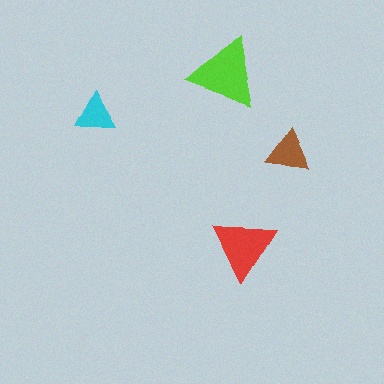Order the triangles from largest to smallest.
the lime one, the red one, the brown one, the cyan one.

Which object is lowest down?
The red triangle is bottommost.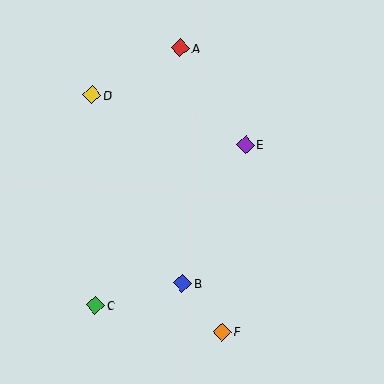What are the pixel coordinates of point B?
Point B is at (183, 283).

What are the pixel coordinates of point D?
Point D is at (92, 95).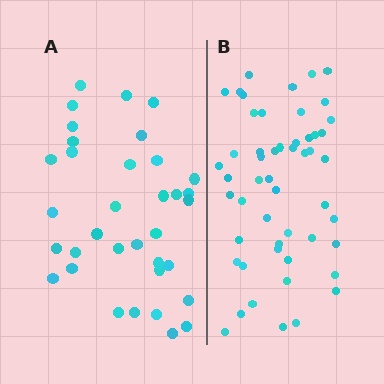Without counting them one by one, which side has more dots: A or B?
Region B (the right region) has more dots.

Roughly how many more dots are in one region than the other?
Region B has approximately 15 more dots than region A.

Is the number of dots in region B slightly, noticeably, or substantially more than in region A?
Region B has substantially more. The ratio is roughly 1.5 to 1.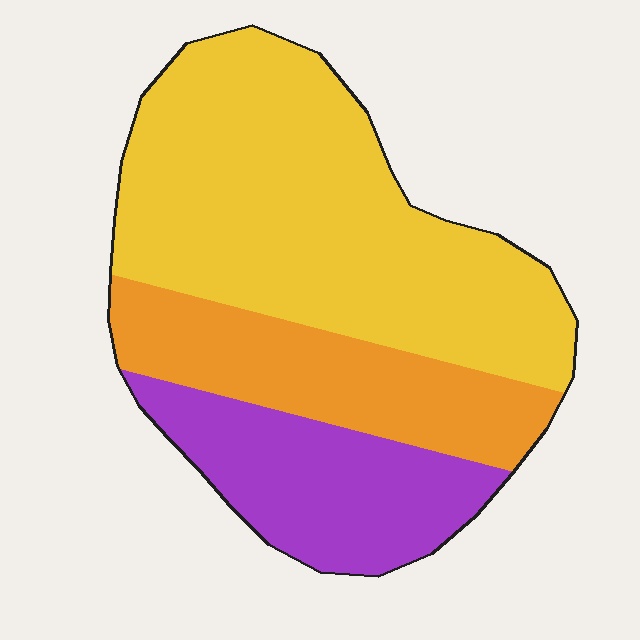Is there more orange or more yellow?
Yellow.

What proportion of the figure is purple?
Purple covers 23% of the figure.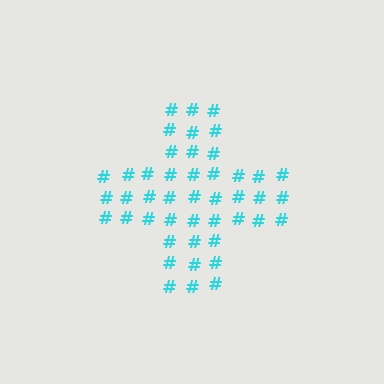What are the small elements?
The small elements are hash symbols.